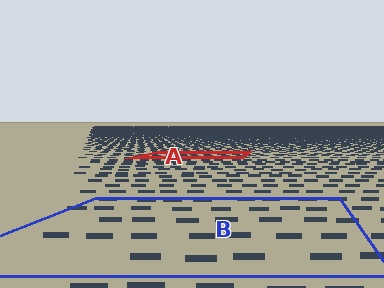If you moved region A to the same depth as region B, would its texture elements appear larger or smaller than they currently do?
They would appear larger. At a closer depth, the same texture elements are projected at a bigger on-screen size.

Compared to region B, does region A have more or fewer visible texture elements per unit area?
Region A has more texture elements per unit area — they are packed more densely because it is farther away.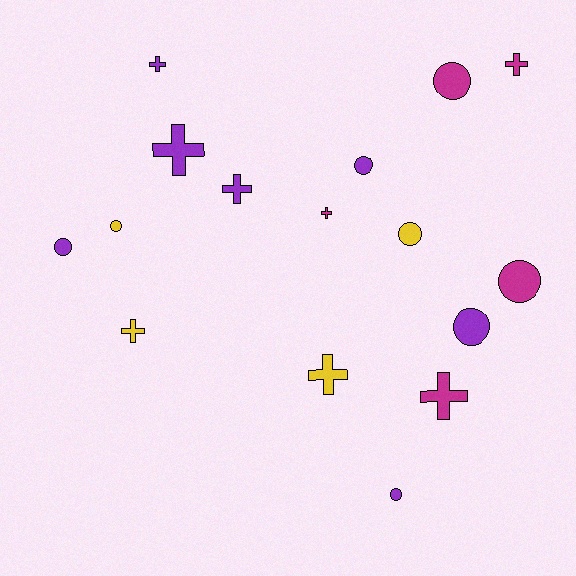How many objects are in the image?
There are 16 objects.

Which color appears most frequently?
Purple, with 7 objects.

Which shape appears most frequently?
Circle, with 8 objects.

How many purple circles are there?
There are 4 purple circles.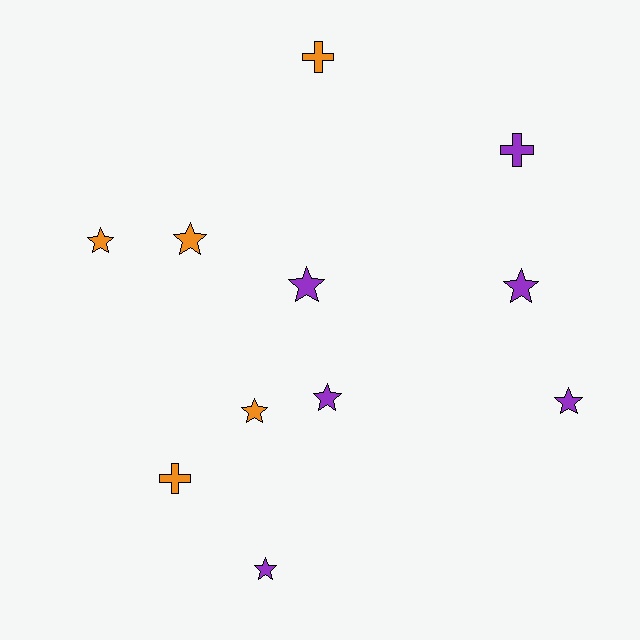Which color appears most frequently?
Purple, with 6 objects.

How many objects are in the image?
There are 11 objects.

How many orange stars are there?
There are 3 orange stars.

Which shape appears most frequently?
Star, with 8 objects.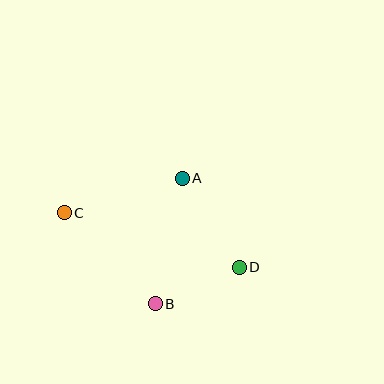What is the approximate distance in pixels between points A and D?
The distance between A and D is approximately 106 pixels.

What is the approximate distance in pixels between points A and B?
The distance between A and B is approximately 129 pixels.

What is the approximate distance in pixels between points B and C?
The distance between B and C is approximately 129 pixels.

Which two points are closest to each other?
Points B and D are closest to each other.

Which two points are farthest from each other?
Points C and D are farthest from each other.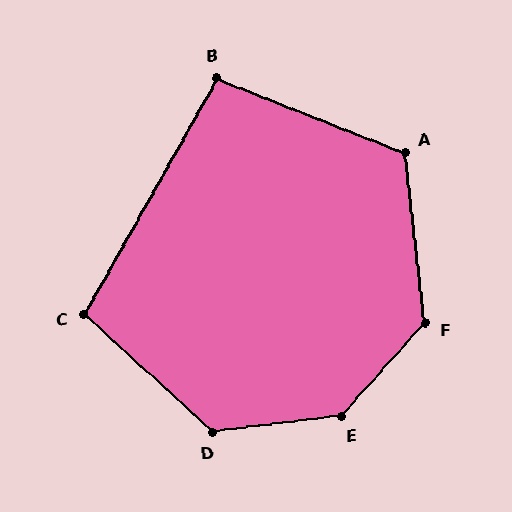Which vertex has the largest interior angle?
E, at approximately 139 degrees.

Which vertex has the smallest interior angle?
B, at approximately 98 degrees.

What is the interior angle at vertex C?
Approximately 103 degrees (obtuse).